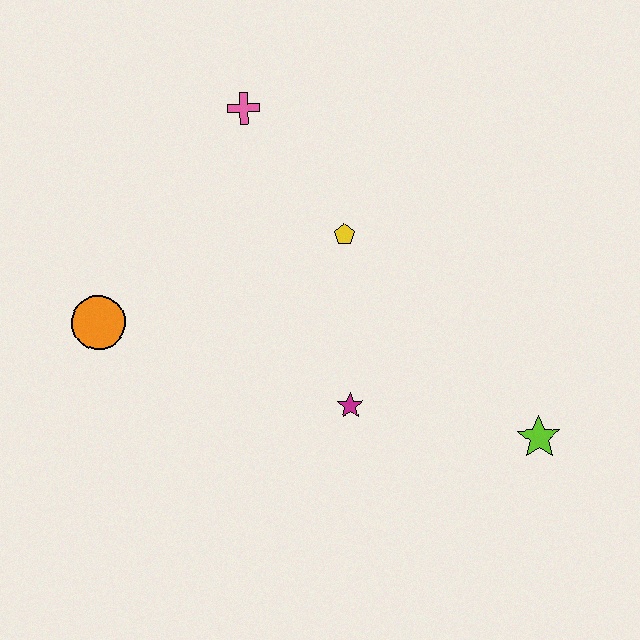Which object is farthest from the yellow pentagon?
The lime star is farthest from the yellow pentagon.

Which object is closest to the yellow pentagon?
The pink cross is closest to the yellow pentagon.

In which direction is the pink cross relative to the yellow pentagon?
The pink cross is above the yellow pentagon.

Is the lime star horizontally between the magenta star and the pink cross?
No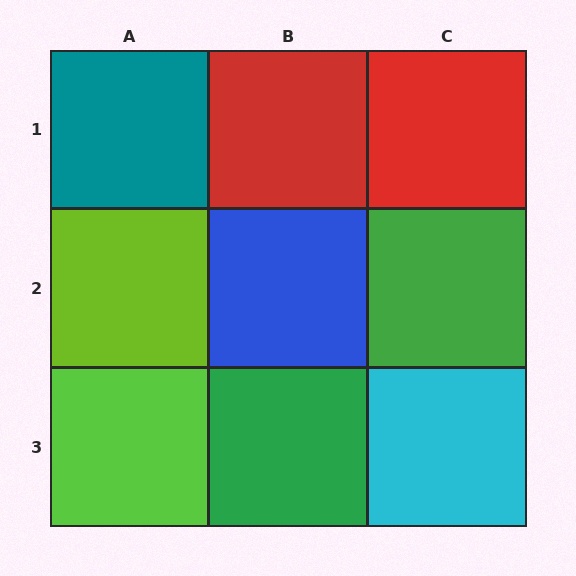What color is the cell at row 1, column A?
Teal.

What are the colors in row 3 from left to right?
Lime, green, cyan.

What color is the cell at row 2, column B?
Blue.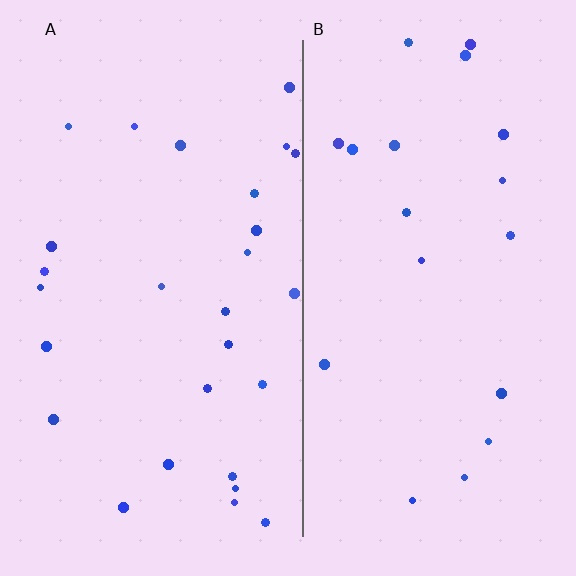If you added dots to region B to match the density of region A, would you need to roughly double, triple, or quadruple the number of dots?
Approximately double.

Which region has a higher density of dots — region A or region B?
A (the left).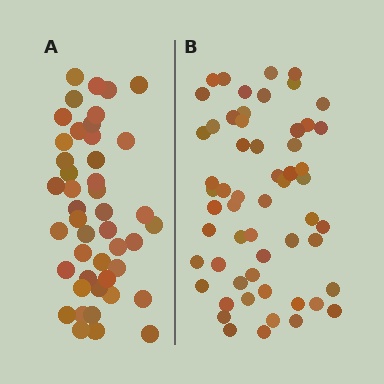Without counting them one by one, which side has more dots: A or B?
Region B (the right region) has more dots.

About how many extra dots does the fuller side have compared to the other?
Region B has roughly 12 or so more dots than region A.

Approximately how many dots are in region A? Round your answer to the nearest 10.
About 40 dots. (The exact count is 45, which rounds to 40.)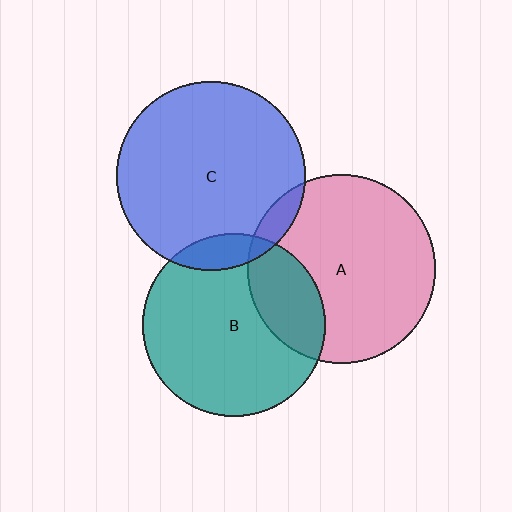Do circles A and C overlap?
Yes.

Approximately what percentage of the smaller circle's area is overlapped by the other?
Approximately 5%.